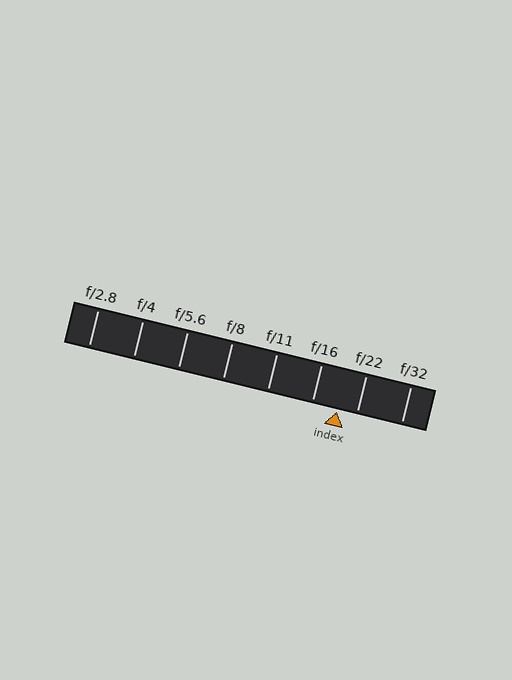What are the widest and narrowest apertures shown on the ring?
The widest aperture shown is f/2.8 and the narrowest is f/32.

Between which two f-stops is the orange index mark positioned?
The index mark is between f/16 and f/22.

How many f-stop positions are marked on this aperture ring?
There are 8 f-stop positions marked.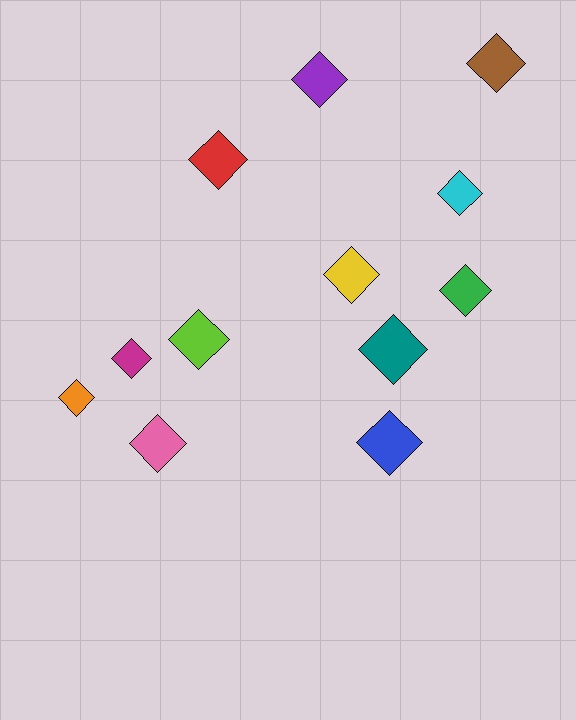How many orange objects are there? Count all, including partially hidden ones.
There is 1 orange object.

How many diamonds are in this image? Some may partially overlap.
There are 12 diamonds.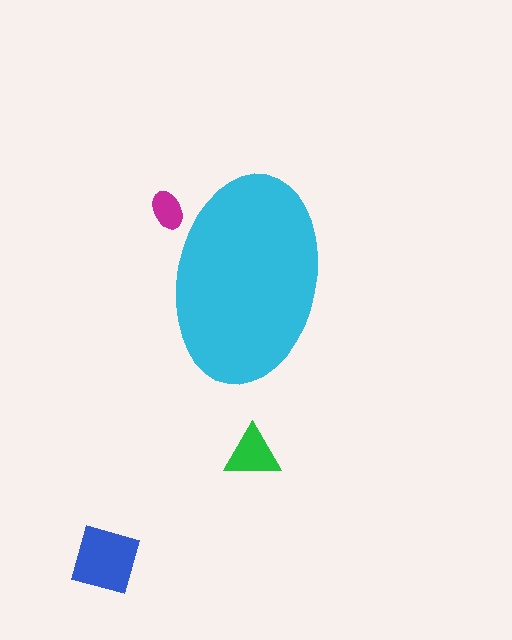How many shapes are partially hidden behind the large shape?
1 shape is partially hidden.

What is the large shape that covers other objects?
A cyan ellipse.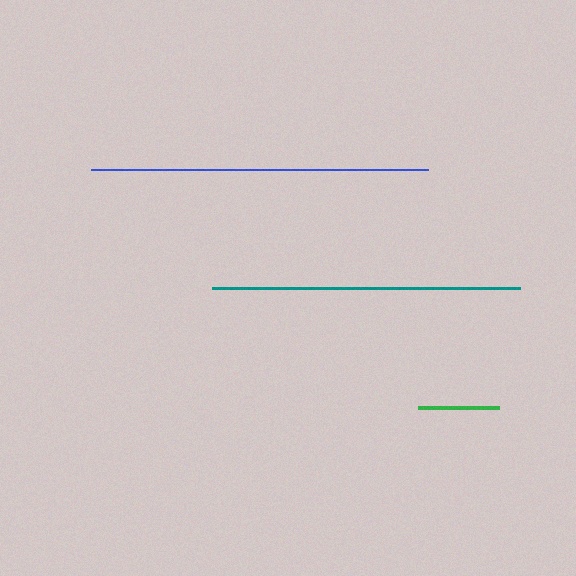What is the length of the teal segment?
The teal segment is approximately 308 pixels long.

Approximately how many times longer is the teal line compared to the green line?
The teal line is approximately 3.8 times the length of the green line.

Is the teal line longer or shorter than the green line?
The teal line is longer than the green line.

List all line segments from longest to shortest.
From longest to shortest: blue, teal, green.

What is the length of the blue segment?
The blue segment is approximately 337 pixels long.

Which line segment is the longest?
The blue line is the longest at approximately 337 pixels.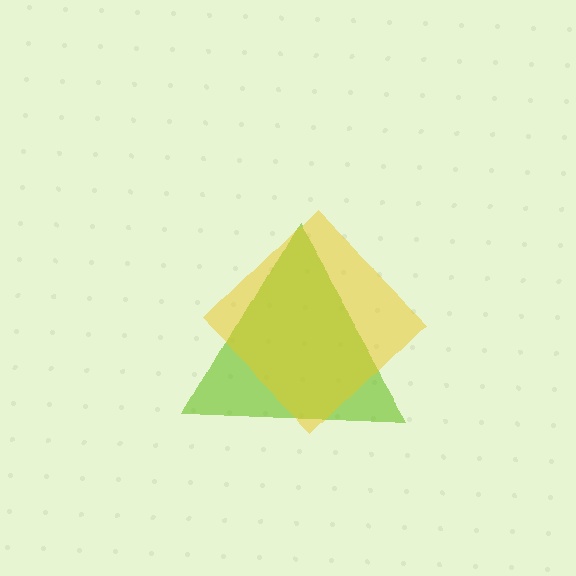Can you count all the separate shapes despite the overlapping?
Yes, there are 2 separate shapes.